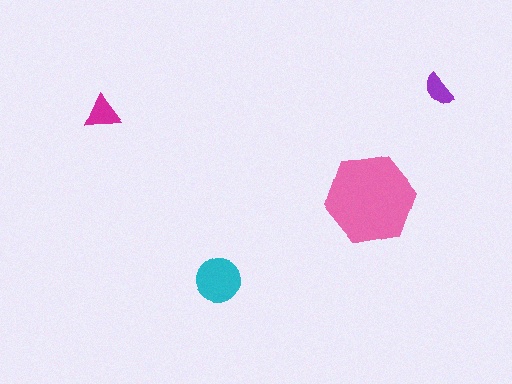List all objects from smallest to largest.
The purple semicircle, the magenta triangle, the cyan circle, the pink hexagon.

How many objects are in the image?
There are 4 objects in the image.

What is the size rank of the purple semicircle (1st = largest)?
4th.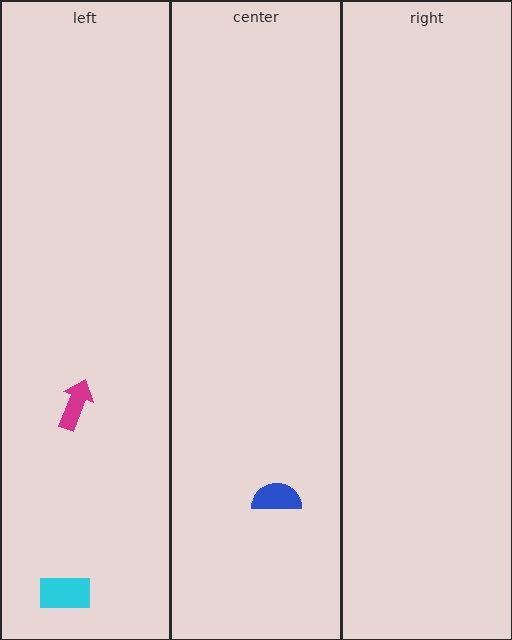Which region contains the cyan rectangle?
The left region.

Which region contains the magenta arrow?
The left region.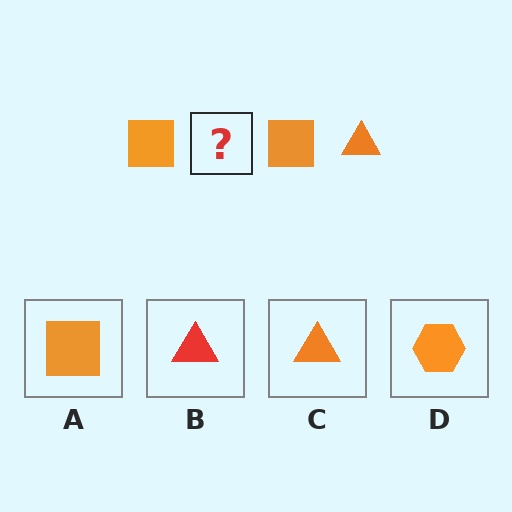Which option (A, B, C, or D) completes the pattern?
C.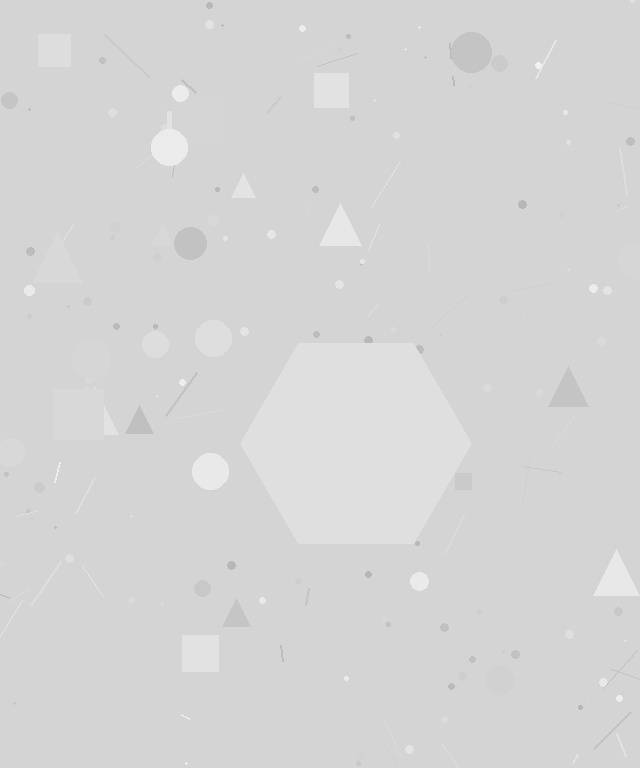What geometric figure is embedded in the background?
A hexagon is embedded in the background.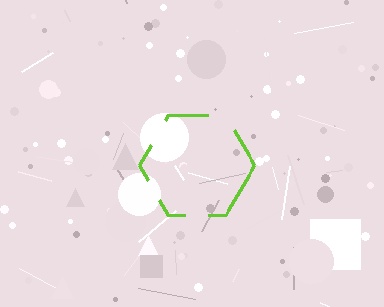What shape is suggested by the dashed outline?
The dashed outline suggests a hexagon.